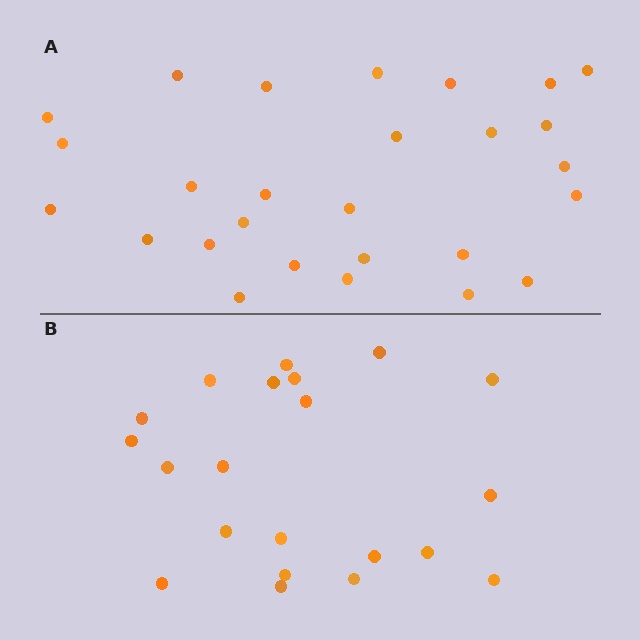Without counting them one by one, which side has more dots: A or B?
Region A (the top region) has more dots.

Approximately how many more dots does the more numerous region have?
Region A has about 6 more dots than region B.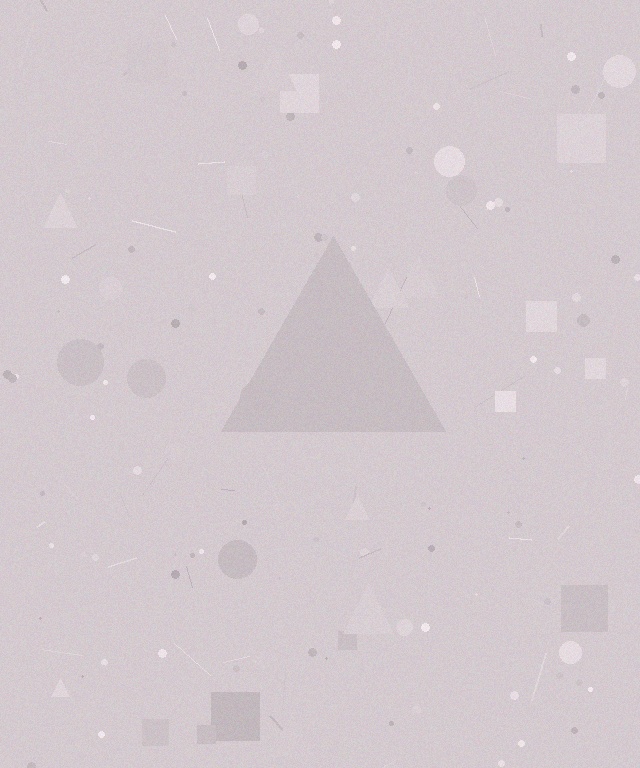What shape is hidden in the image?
A triangle is hidden in the image.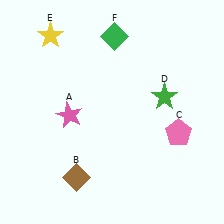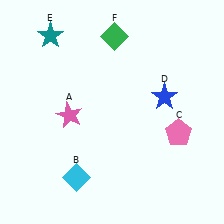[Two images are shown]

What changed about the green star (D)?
In Image 1, D is green. In Image 2, it changed to blue.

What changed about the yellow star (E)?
In Image 1, E is yellow. In Image 2, it changed to teal.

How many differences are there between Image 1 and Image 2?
There are 3 differences between the two images.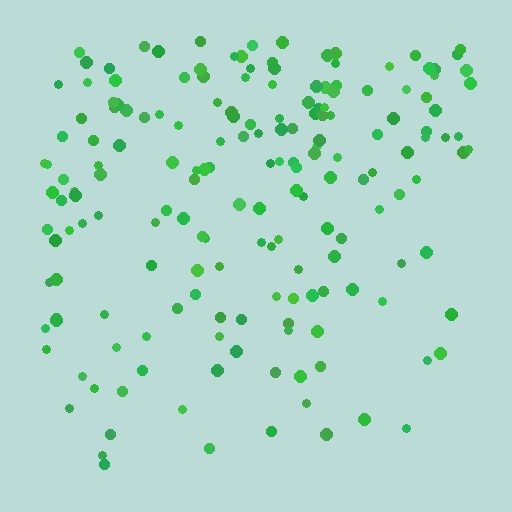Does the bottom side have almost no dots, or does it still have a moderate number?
Still a moderate number, just noticeably fewer than the top.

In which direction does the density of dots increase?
From bottom to top, with the top side densest.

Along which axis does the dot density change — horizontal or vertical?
Vertical.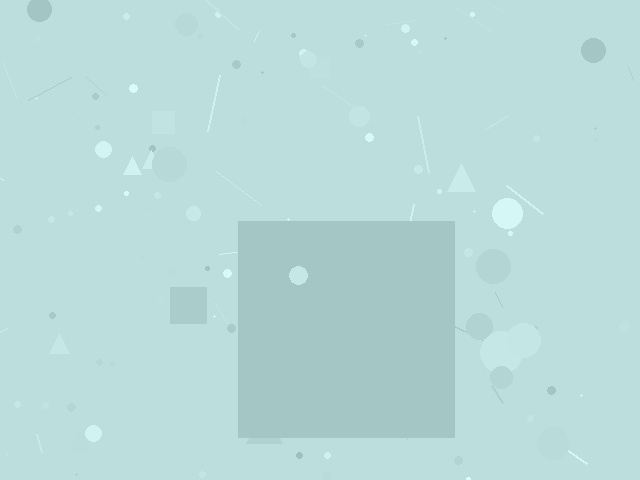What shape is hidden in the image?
A square is hidden in the image.